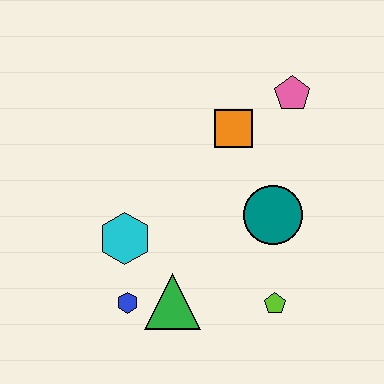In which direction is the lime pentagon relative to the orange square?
The lime pentagon is below the orange square.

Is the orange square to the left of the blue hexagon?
No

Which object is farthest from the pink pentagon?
The blue hexagon is farthest from the pink pentagon.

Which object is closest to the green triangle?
The blue hexagon is closest to the green triangle.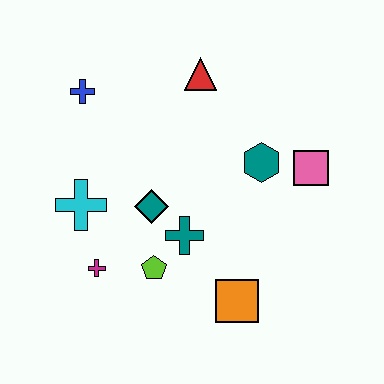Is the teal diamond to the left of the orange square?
Yes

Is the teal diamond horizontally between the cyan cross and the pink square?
Yes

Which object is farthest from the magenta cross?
The pink square is farthest from the magenta cross.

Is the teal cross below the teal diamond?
Yes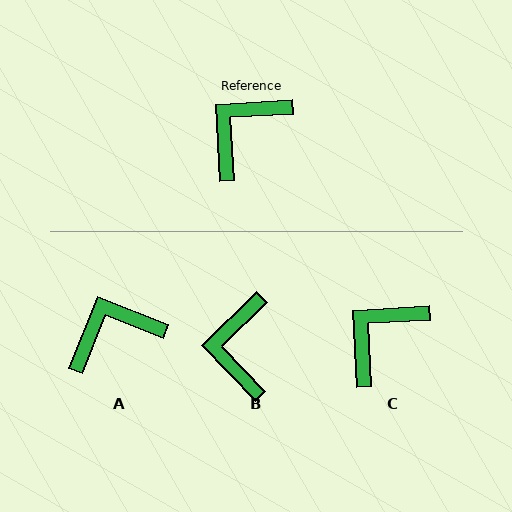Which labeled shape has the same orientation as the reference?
C.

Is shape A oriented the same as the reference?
No, it is off by about 25 degrees.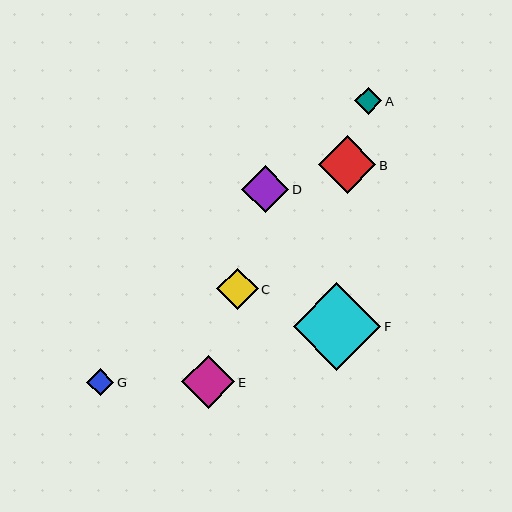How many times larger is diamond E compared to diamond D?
Diamond E is approximately 1.1 times the size of diamond D.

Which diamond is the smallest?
Diamond G is the smallest with a size of approximately 27 pixels.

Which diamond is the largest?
Diamond F is the largest with a size of approximately 87 pixels.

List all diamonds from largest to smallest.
From largest to smallest: F, B, E, D, C, A, G.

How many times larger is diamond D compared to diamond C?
Diamond D is approximately 1.1 times the size of diamond C.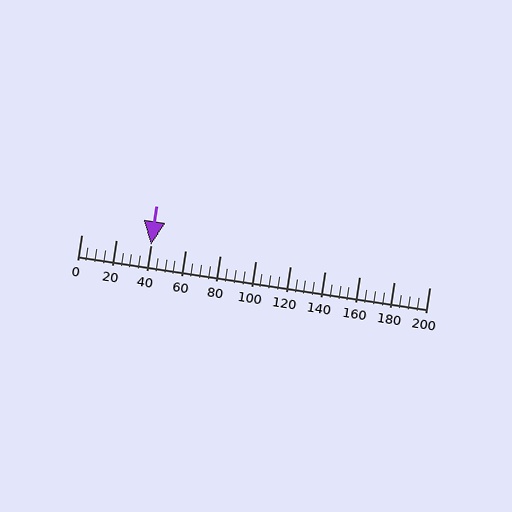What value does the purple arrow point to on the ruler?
The purple arrow points to approximately 40.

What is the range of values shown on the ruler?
The ruler shows values from 0 to 200.